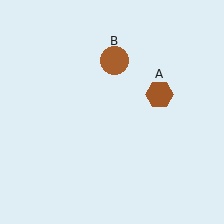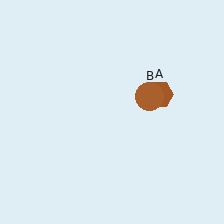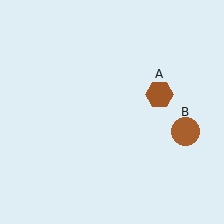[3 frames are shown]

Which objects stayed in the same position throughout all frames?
Brown hexagon (object A) remained stationary.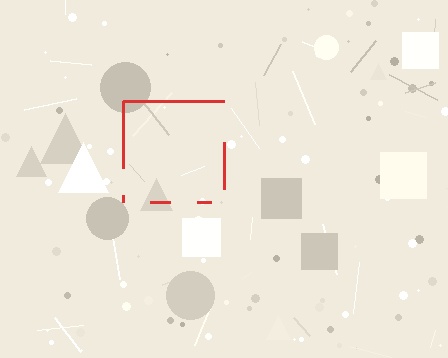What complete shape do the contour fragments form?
The contour fragments form a square.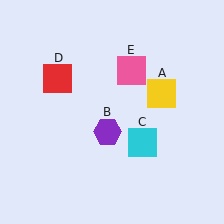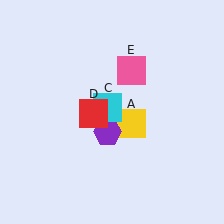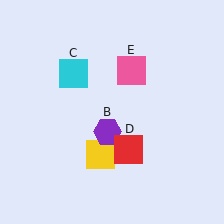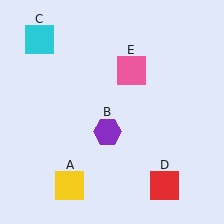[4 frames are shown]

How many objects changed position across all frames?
3 objects changed position: yellow square (object A), cyan square (object C), red square (object D).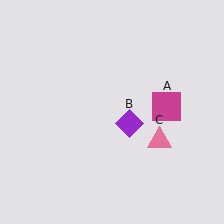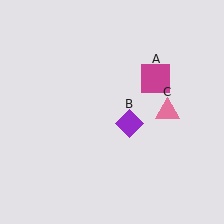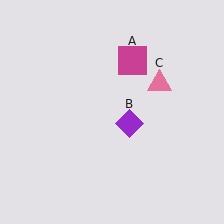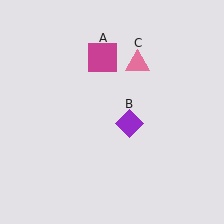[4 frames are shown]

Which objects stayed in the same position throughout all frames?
Purple diamond (object B) remained stationary.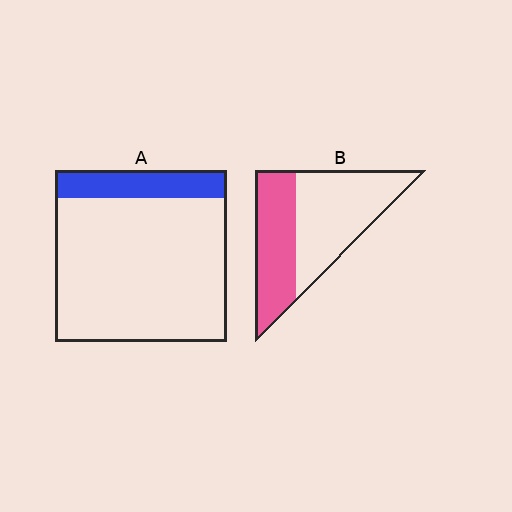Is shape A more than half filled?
No.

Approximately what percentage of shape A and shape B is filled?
A is approximately 15% and B is approximately 40%.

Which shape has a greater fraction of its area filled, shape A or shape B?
Shape B.